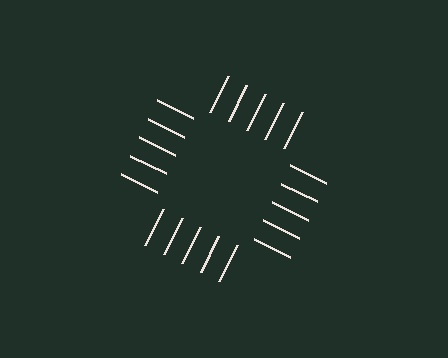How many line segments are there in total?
20 — 5 along each of the 4 edges.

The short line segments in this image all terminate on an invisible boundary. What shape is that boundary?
An illusory square — the line segments terminate on its edges but no continuous stroke is drawn.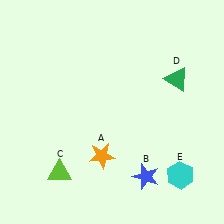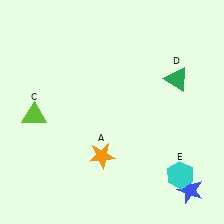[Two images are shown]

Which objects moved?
The objects that moved are: the blue star (B), the lime triangle (C).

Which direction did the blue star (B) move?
The blue star (B) moved right.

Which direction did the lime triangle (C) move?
The lime triangle (C) moved up.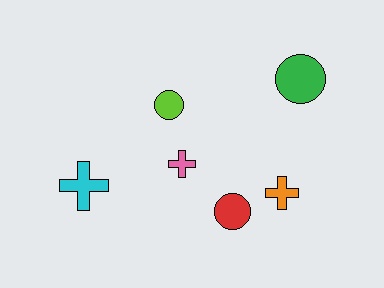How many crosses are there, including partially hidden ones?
There are 3 crosses.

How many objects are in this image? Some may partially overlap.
There are 6 objects.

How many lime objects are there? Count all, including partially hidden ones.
There is 1 lime object.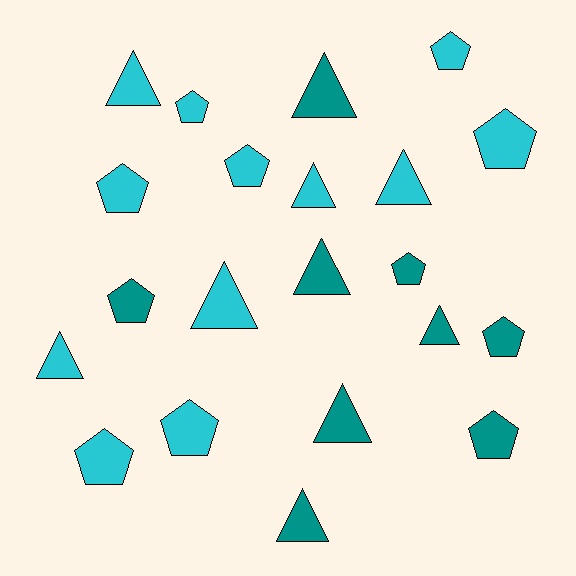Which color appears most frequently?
Cyan, with 12 objects.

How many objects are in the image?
There are 21 objects.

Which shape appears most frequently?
Pentagon, with 11 objects.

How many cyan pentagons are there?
There are 7 cyan pentagons.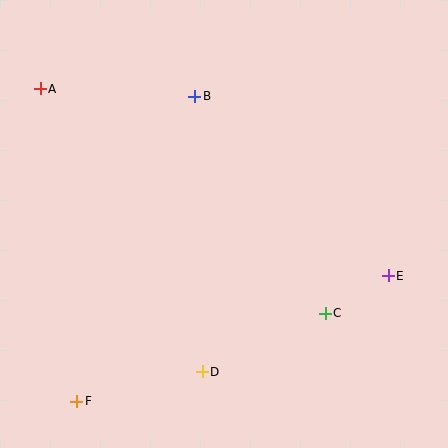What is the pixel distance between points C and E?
The distance between C and E is 73 pixels.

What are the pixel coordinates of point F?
Point F is at (77, 401).